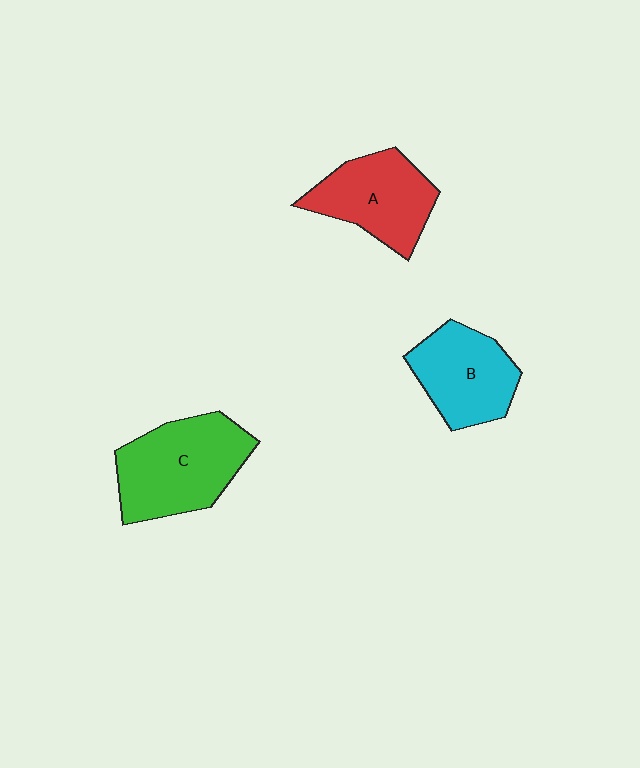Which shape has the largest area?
Shape C (green).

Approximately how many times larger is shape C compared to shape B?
Approximately 1.3 times.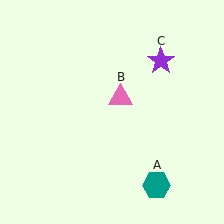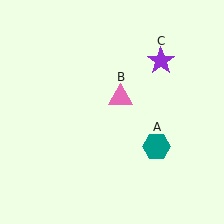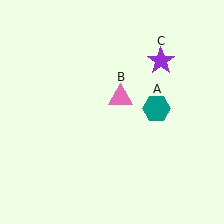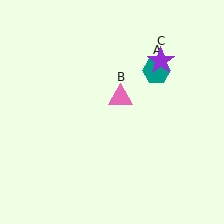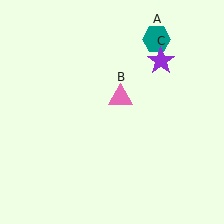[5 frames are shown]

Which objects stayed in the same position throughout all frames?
Pink triangle (object B) and purple star (object C) remained stationary.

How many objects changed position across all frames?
1 object changed position: teal hexagon (object A).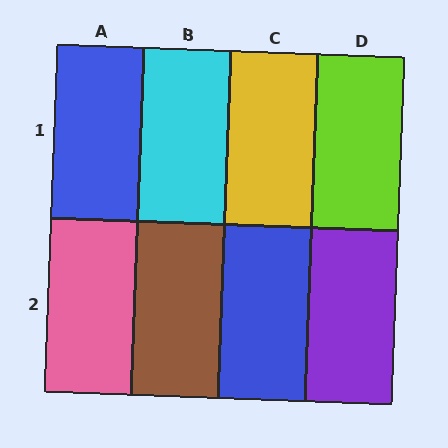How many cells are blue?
2 cells are blue.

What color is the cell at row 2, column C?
Blue.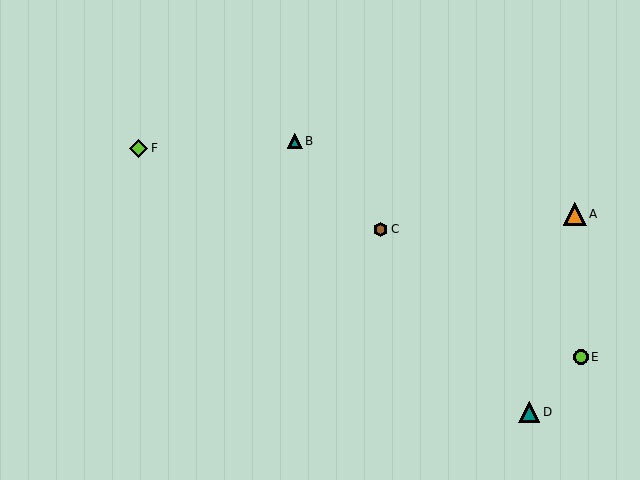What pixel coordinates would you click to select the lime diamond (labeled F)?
Click at (139, 148) to select the lime diamond F.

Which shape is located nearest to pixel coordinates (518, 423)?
The teal triangle (labeled D) at (529, 412) is nearest to that location.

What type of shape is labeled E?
Shape E is a lime circle.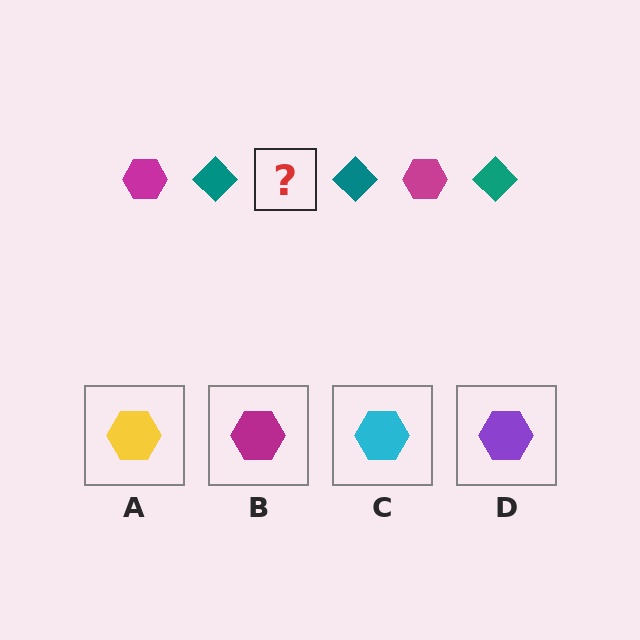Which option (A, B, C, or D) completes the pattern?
B.